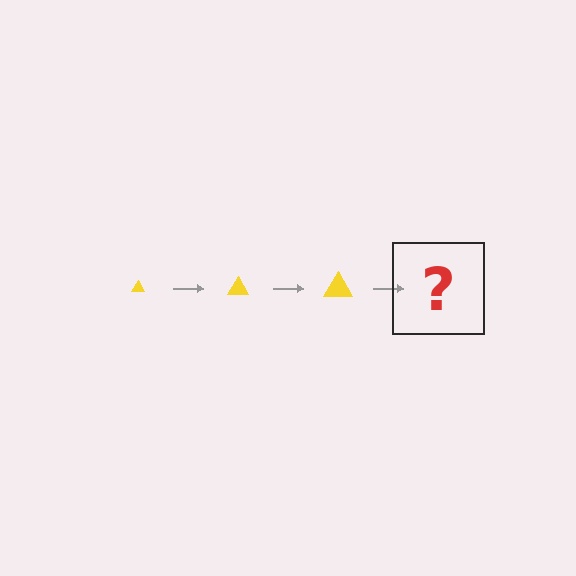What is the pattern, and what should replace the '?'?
The pattern is that the triangle gets progressively larger each step. The '?' should be a yellow triangle, larger than the previous one.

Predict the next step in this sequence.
The next step is a yellow triangle, larger than the previous one.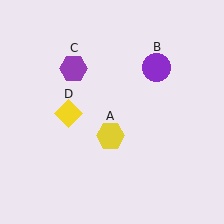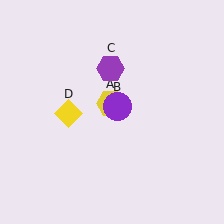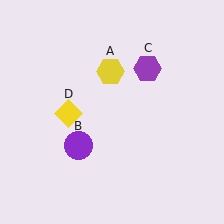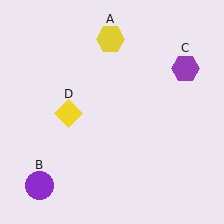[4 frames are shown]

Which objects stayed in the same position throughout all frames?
Yellow diamond (object D) remained stationary.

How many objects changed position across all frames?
3 objects changed position: yellow hexagon (object A), purple circle (object B), purple hexagon (object C).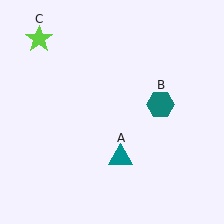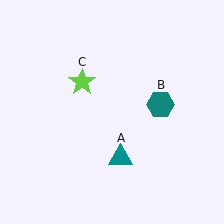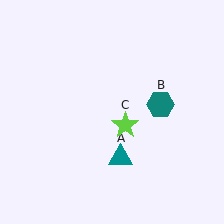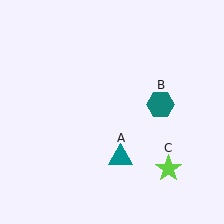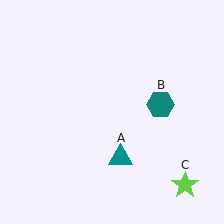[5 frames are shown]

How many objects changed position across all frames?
1 object changed position: lime star (object C).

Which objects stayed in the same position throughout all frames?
Teal triangle (object A) and teal hexagon (object B) remained stationary.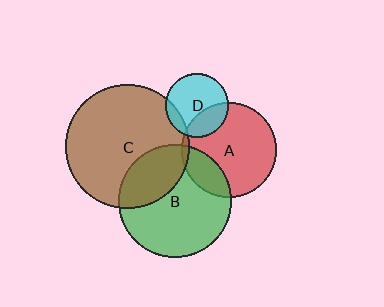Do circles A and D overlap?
Yes.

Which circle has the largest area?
Circle C (brown).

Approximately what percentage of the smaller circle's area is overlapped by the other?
Approximately 30%.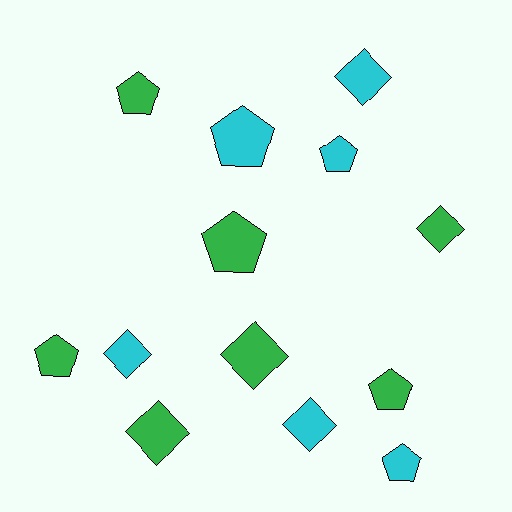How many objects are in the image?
There are 13 objects.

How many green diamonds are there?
There are 3 green diamonds.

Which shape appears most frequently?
Pentagon, with 7 objects.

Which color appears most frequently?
Green, with 7 objects.